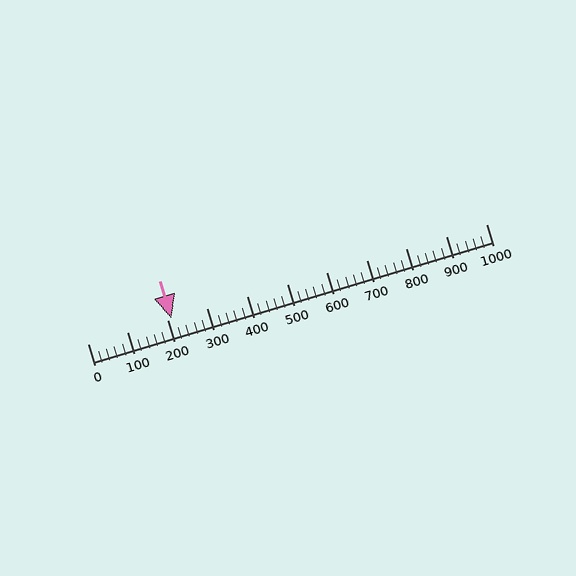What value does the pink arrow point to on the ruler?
The pink arrow points to approximately 212.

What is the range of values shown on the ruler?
The ruler shows values from 0 to 1000.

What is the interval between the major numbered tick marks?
The major tick marks are spaced 100 units apart.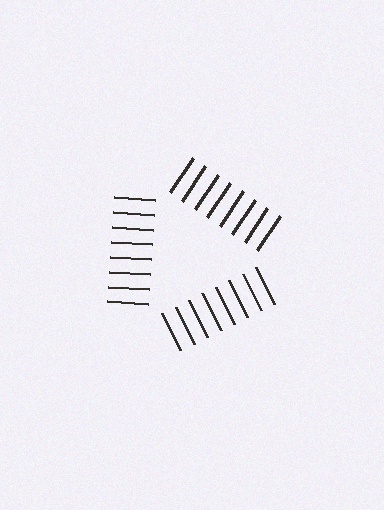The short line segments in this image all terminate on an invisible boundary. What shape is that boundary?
An illusory triangle — the line segments terminate on its edges but no continuous stroke is drawn.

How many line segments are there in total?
24 — 8 along each of the 3 edges.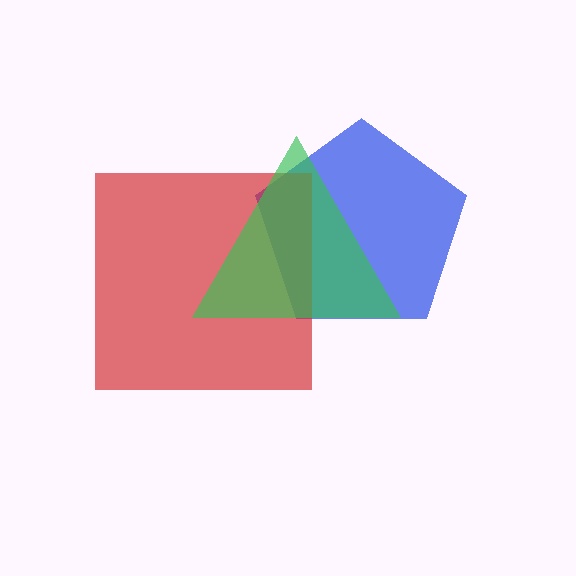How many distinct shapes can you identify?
There are 3 distinct shapes: a blue pentagon, a red square, a green triangle.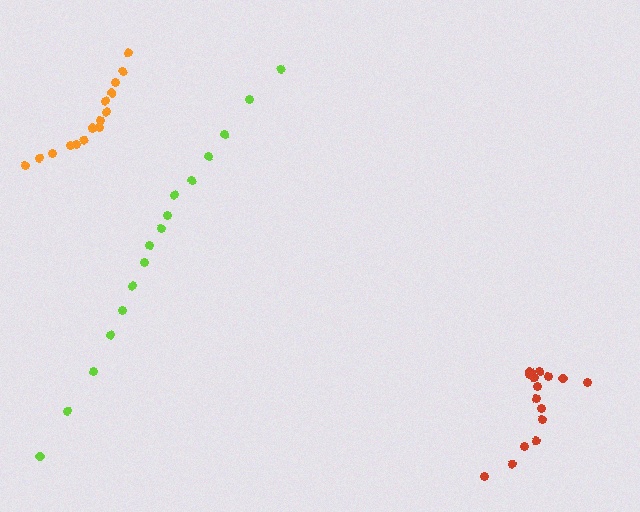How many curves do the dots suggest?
There are 3 distinct paths.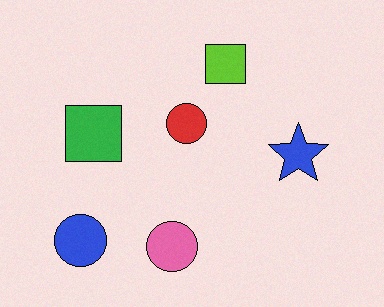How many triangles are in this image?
There are no triangles.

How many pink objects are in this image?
There is 1 pink object.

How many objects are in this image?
There are 6 objects.